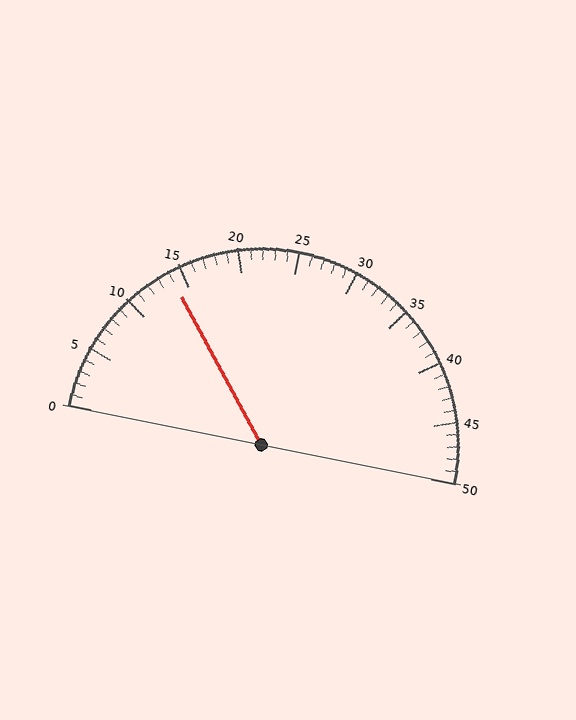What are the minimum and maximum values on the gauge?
The gauge ranges from 0 to 50.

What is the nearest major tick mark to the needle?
The nearest major tick mark is 15.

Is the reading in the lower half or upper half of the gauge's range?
The reading is in the lower half of the range (0 to 50).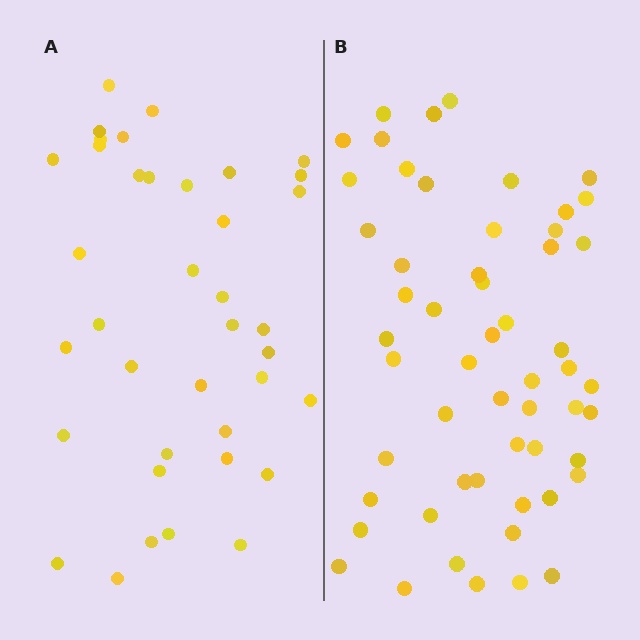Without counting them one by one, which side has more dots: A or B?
Region B (the right region) has more dots.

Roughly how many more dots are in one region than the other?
Region B has approximately 15 more dots than region A.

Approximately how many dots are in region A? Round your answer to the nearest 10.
About 40 dots. (The exact count is 38, which rounds to 40.)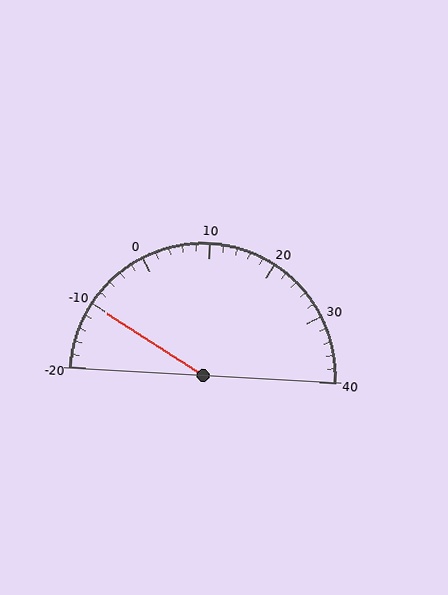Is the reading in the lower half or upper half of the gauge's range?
The reading is in the lower half of the range (-20 to 40).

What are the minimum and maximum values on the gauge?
The gauge ranges from -20 to 40.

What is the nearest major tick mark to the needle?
The nearest major tick mark is -10.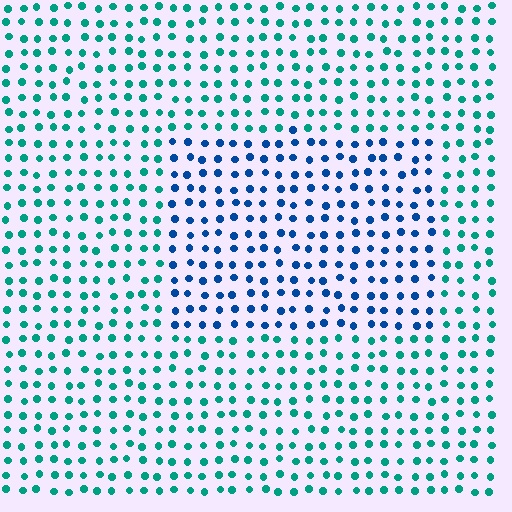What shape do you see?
I see a rectangle.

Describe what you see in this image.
The image is filled with small teal elements in a uniform arrangement. A rectangle-shaped region is visible where the elements are tinted to a slightly different hue, forming a subtle color boundary.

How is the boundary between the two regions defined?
The boundary is defined purely by a slight shift in hue (about 44 degrees). Spacing, size, and orientation are identical on both sides.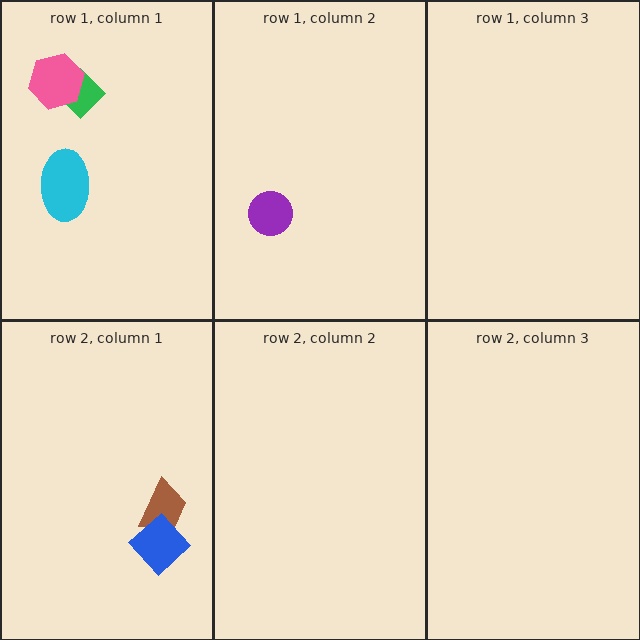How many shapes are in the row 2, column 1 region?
2.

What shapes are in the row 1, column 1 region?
The cyan ellipse, the green diamond, the pink hexagon.